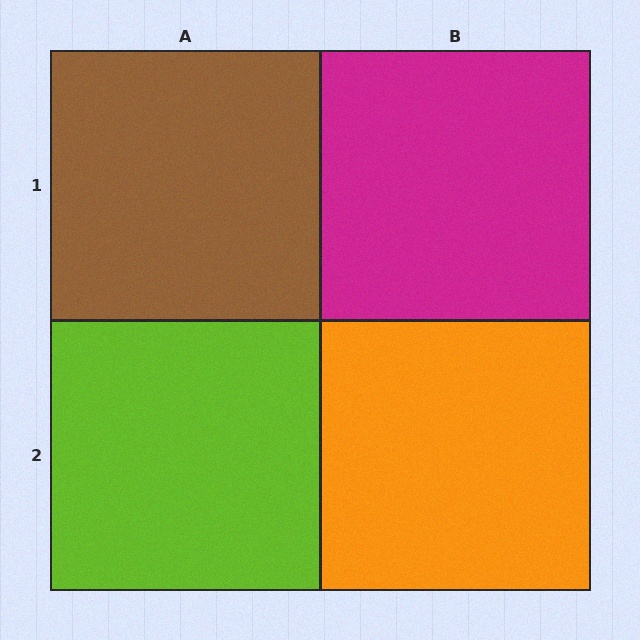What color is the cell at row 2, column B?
Orange.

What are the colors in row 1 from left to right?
Brown, magenta.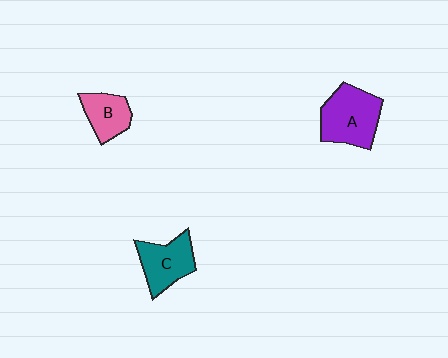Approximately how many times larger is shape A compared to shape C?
Approximately 1.3 times.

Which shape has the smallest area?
Shape B (pink).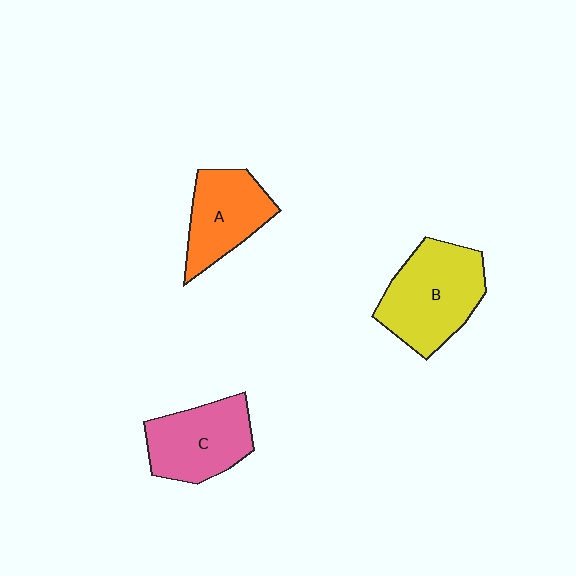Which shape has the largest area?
Shape B (yellow).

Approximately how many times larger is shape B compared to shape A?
Approximately 1.3 times.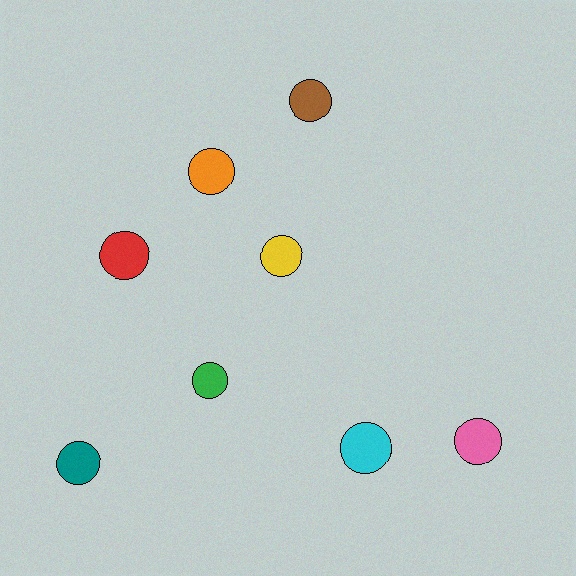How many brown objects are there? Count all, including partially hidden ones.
There is 1 brown object.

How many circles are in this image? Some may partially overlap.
There are 8 circles.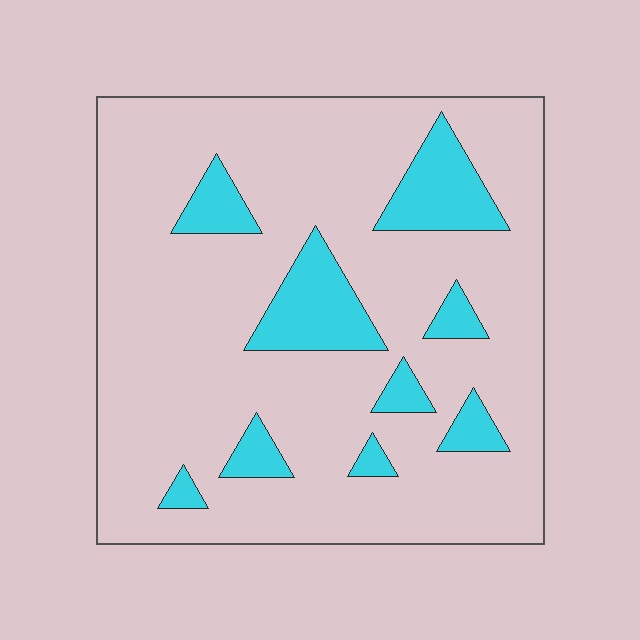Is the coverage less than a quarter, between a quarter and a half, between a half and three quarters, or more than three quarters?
Less than a quarter.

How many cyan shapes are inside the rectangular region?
9.